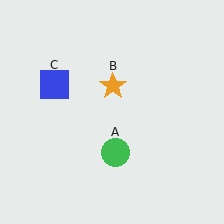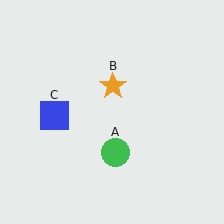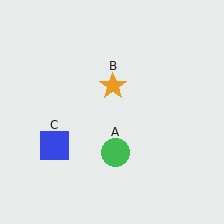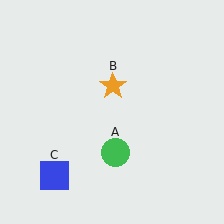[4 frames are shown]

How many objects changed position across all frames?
1 object changed position: blue square (object C).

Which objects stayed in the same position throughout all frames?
Green circle (object A) and orange star (object B) remained stationary.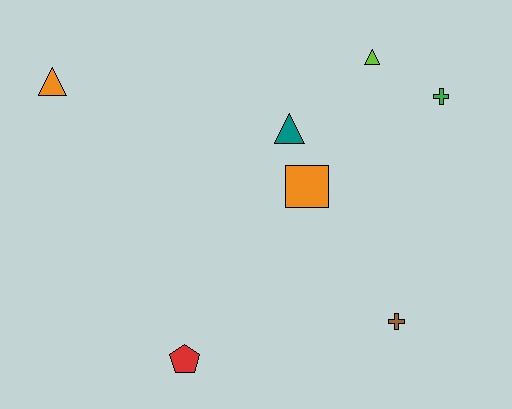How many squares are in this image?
There is 1 square.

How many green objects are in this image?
There is 1 green object.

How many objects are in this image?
There are 7 objects.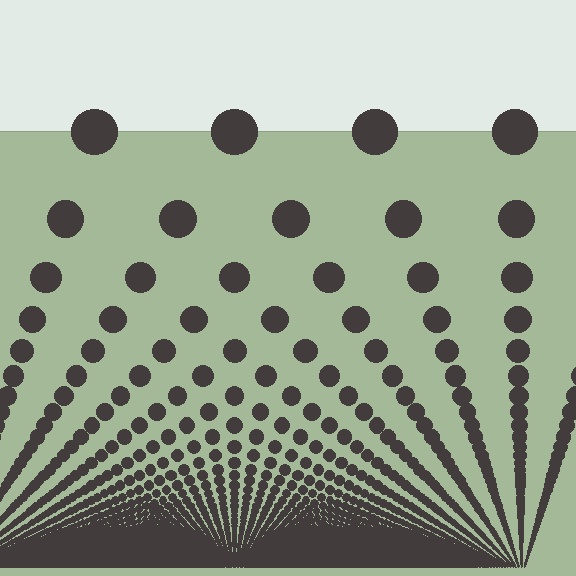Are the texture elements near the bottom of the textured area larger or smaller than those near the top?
Smaller. The gradient is inverted — elements near the bottom are smaller and denser.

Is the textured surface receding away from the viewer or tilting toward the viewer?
The surface appears to tilt toward the viewer. Texture elements get larger and sparser toward the top.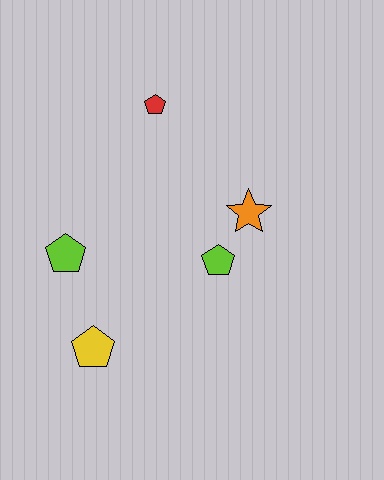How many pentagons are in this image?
There are 4 pentagons.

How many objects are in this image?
There are 5 objects.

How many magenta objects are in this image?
There are no magenta objects.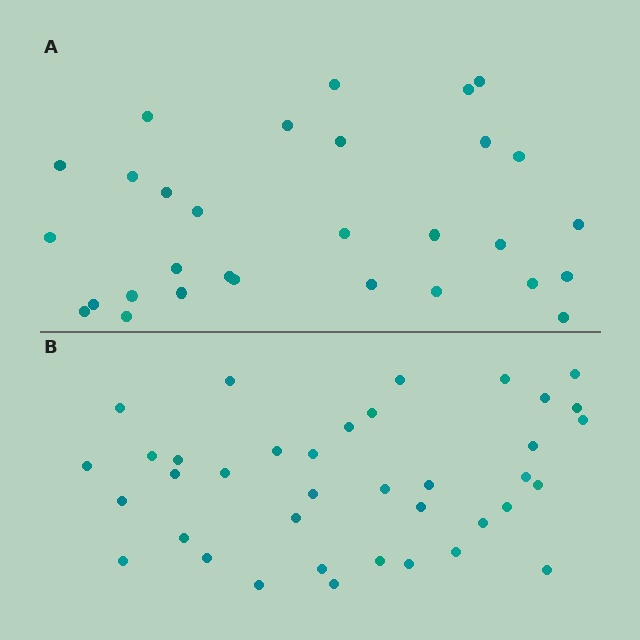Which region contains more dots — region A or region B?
Region B (the bottom region) has more dots.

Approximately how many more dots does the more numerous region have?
Region B has roughly 8 or so more dots than region A.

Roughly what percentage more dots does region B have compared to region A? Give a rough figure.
About 25% more.